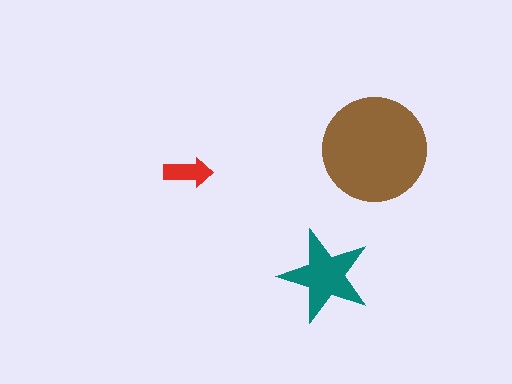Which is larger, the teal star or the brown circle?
The brown circle.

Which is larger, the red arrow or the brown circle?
The brown circle.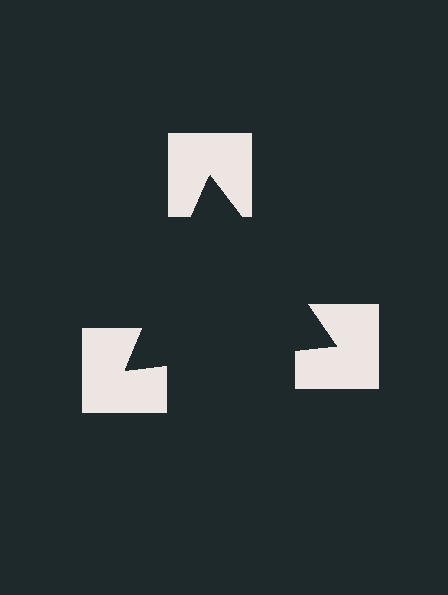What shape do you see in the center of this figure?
An illusory triangle — its edges are inferred from the aligned wedge cuts in the notched squares, not physically drawn.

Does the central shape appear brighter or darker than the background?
It typically appears slightly darker than the background, even though no actual brightness change is drawn.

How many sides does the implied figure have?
3 sides.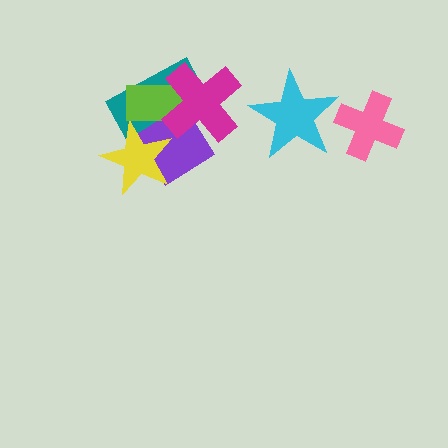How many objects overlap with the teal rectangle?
4 objects overlap with the teal rectangle.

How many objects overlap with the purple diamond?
4 objects overlap with the purple diamond.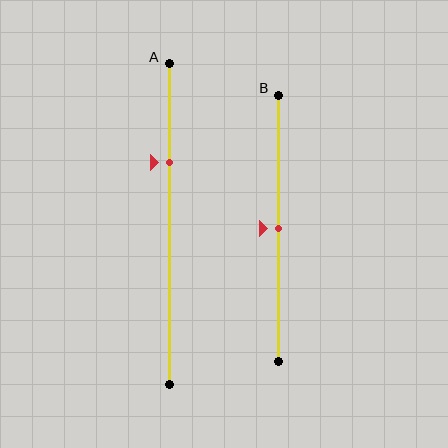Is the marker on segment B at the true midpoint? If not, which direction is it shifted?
Yes, the marker on segment B is at the true midpoint.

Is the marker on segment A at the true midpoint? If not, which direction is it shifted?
No, the marker on segment A is shifted upward by about 19% of the segment length.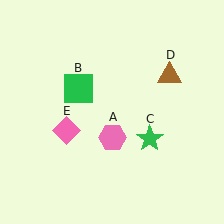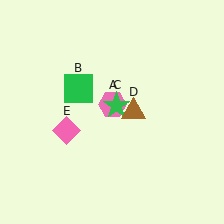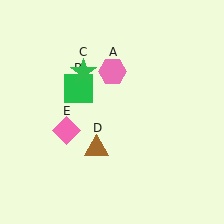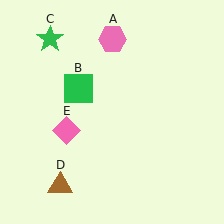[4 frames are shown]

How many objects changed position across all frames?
3 objects changed position: pink hexagon (object A), green star (object C), brown triangle (object D).